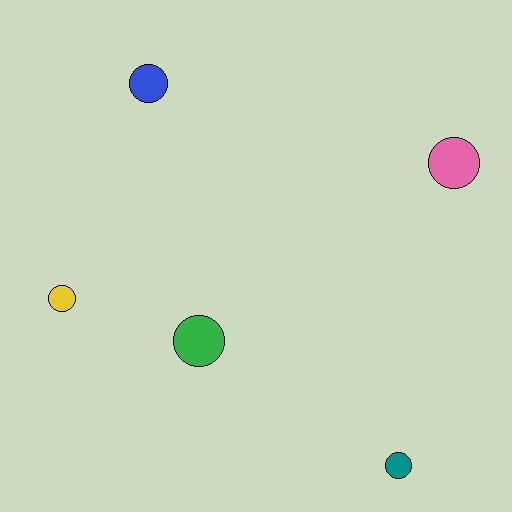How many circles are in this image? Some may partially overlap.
There are 5 circles.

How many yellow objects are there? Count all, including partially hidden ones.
There is 1 yellow object.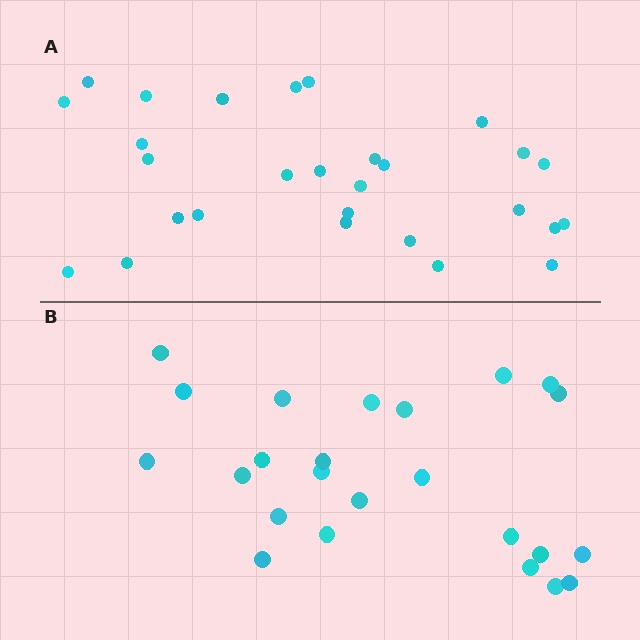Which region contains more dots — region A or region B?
Region A (the top region) has more dots.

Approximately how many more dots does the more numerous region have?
Region A has about 4 more dots than region B.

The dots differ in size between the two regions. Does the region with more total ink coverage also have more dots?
No. Region B has more total ink coverage because its dots are larger, but region A actually contains more individual dots. Total area can be misleading — the number of items is what matters here.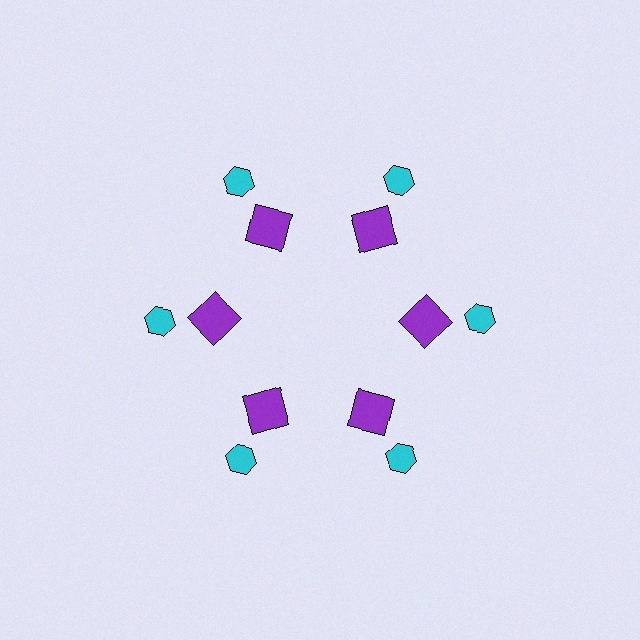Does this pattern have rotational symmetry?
Yes, this pattern has 6-fold rotational symmetry. It looks the same after rotating 60 degrees around the center.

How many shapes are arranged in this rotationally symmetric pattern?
There are 12 shapes, arranged in 6 groups of 2.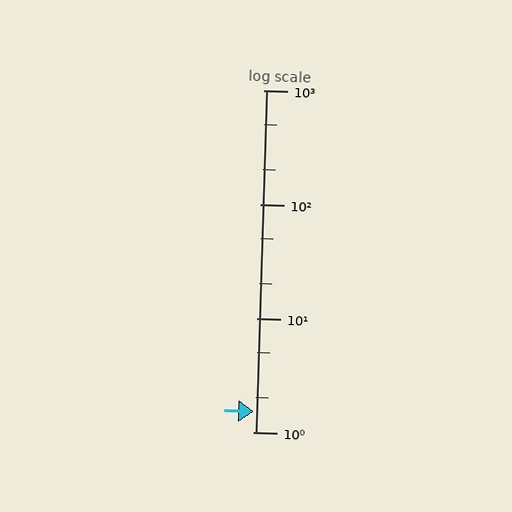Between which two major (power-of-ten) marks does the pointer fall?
The pointer is between 1 and 10.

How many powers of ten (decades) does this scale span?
The scale spans 3 decades, from 1 to 1000.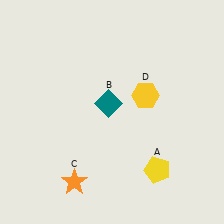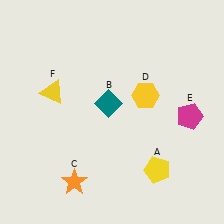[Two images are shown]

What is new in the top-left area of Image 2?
A yellow triangle (F) was added in the top-left area of Image 2.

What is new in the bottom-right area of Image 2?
A magenta pentagon (E) was added in the bottom-right area of Image 2.